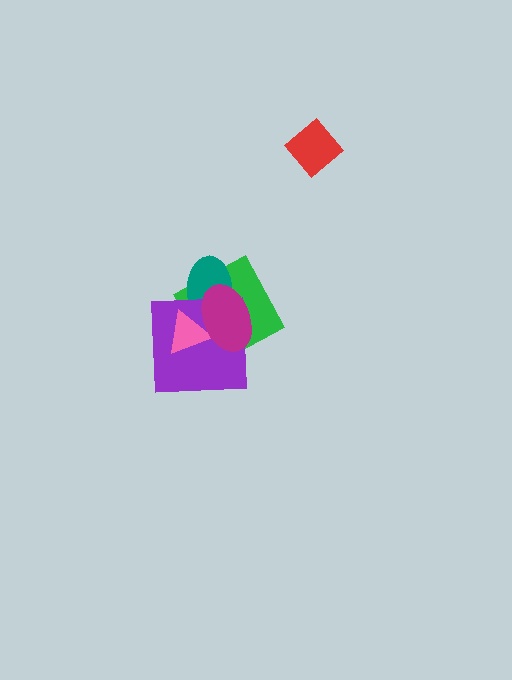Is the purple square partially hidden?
Yes, it is partially covered by another shape.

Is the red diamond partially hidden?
No, no other shape covers it.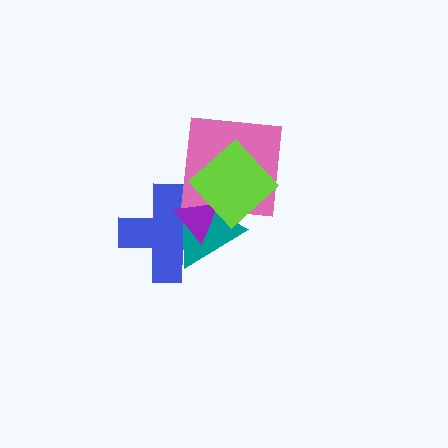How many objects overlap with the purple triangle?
4 objects overlap with the purple triangle.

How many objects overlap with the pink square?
3 objects overlap with the pink square.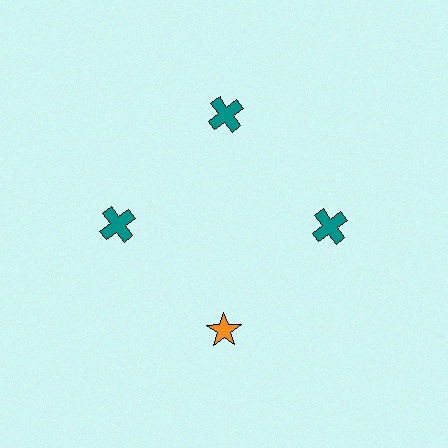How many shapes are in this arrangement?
There are 4 shapes arranged in a ring pattern.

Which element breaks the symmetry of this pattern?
The orange star at roughly the 6 o'clock position breaks the symmetry. All other shapes are teal crosses.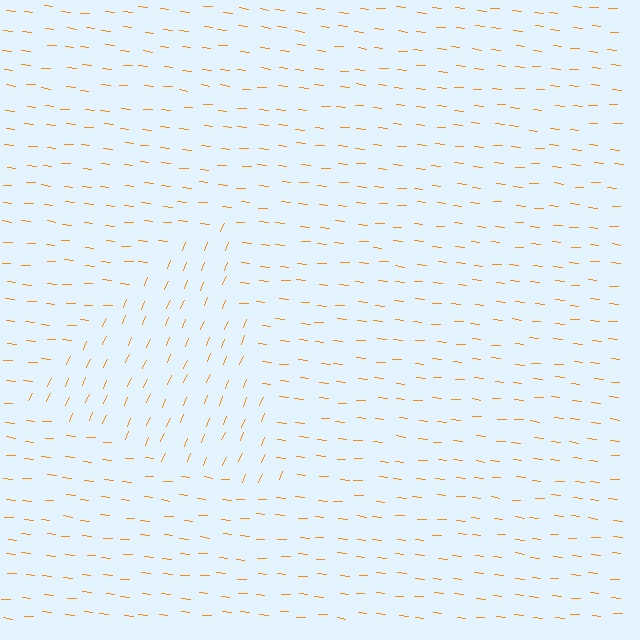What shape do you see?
I see a triangle.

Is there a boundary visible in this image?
Yes, there is a texture boundary formed by a change in line orientation.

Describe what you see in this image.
The image is filled with small orange line segments. A triangle region in the image has lines oriented differently from the surrounding lines, creating a visible texture boundary.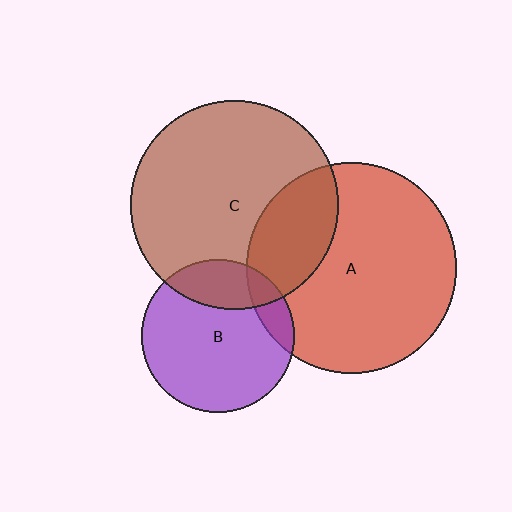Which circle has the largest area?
Circle A (red).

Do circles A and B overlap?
Yes.